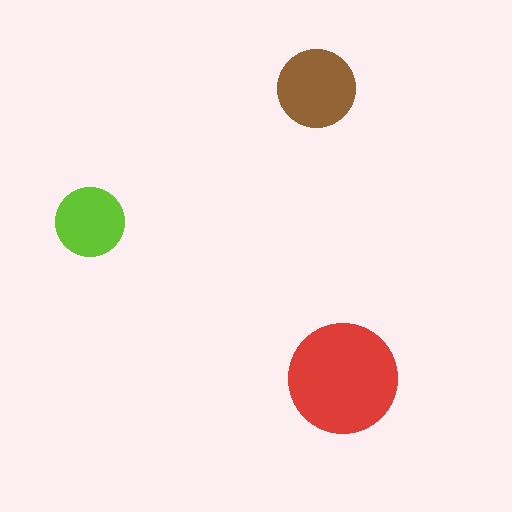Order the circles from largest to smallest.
the red one, the brown one, the lime one.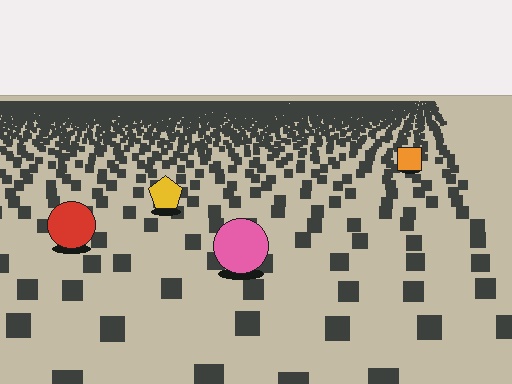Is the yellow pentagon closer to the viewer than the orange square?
Yes. The yellow pentagon is closer — you can tell from the texture gradient: the ground texture is coarser near it.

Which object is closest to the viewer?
The pink circle is closest. The texture marks near it are larger and more spread out.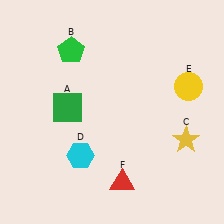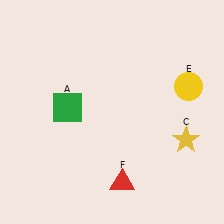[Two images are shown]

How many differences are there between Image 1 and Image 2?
There are 2 differences between the two images.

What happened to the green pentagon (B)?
The green pentagon (B) was removed in Image 2. It was in the top-left area of Image 1.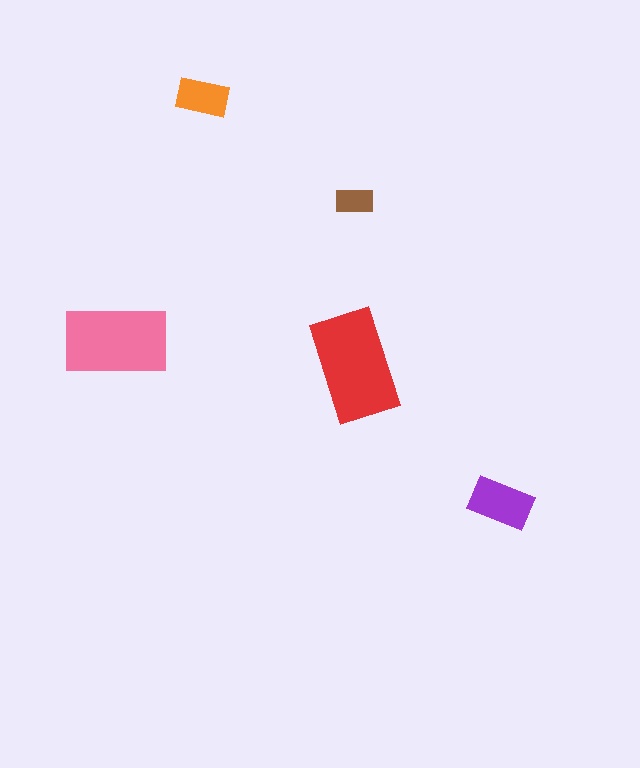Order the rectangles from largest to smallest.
the red one, the pink one, the purple one, the orange one, the brown one.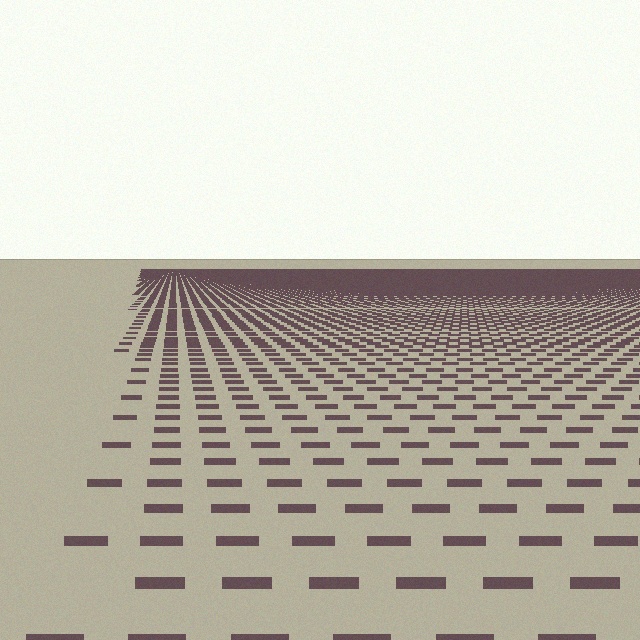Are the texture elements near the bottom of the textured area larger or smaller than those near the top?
Larger. Near the bottom, elements are closer to the viewer and appear at a bigger on-screen size.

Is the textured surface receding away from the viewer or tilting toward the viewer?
The surface is receding away from the viewer. Texture elements get smaller and denser toward the top.